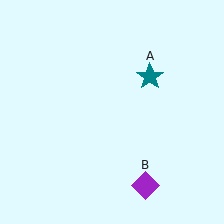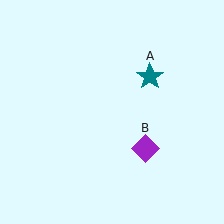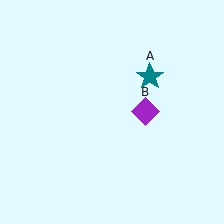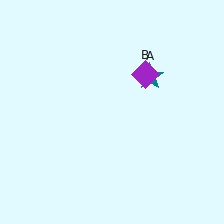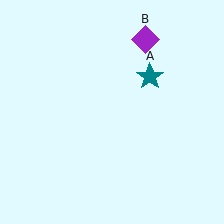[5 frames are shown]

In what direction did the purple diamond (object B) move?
The purple diamond (object B) moved up.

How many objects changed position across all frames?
1 object changed position: purple diamond (object B).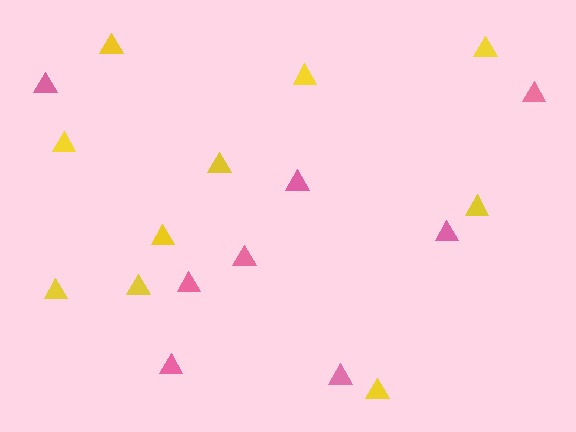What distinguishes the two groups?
There are 2 groups: one group of pink triangles (8) and one group of yellow triangles (10).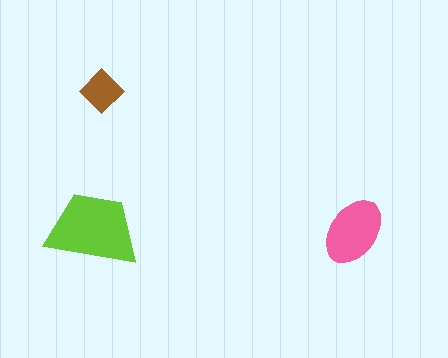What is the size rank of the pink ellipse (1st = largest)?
2nd.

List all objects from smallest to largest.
The brown diamond, the pink ellipse, the lime trapezoid.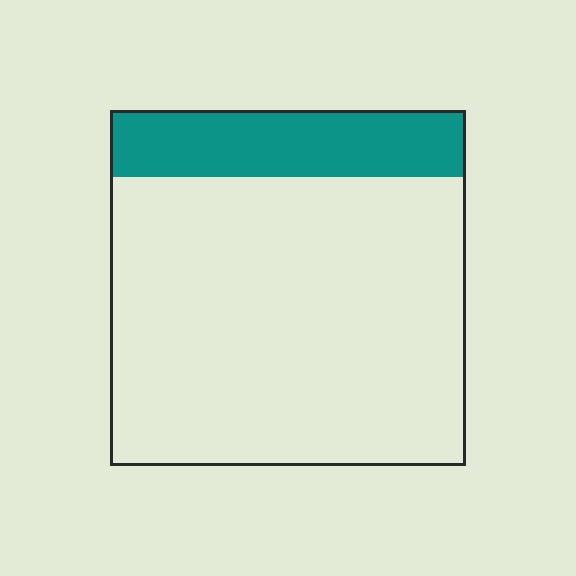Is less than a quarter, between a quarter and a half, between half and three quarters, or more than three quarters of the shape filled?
Less than a quarter.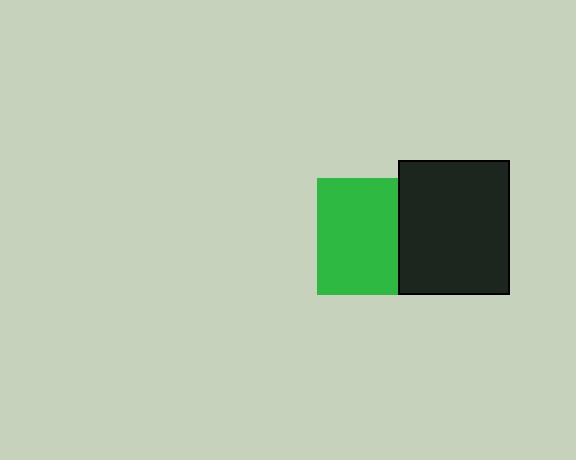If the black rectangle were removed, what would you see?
You would see the complete green square.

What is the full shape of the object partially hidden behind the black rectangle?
The partially hidden object is a green square.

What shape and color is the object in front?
The object in front is a black rectangle.